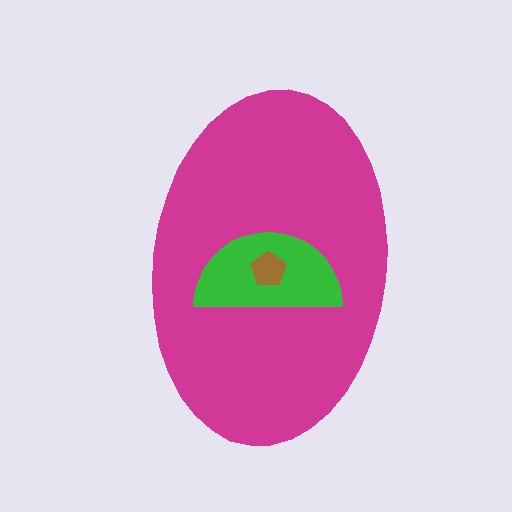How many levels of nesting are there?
3.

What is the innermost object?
The brown pentagon.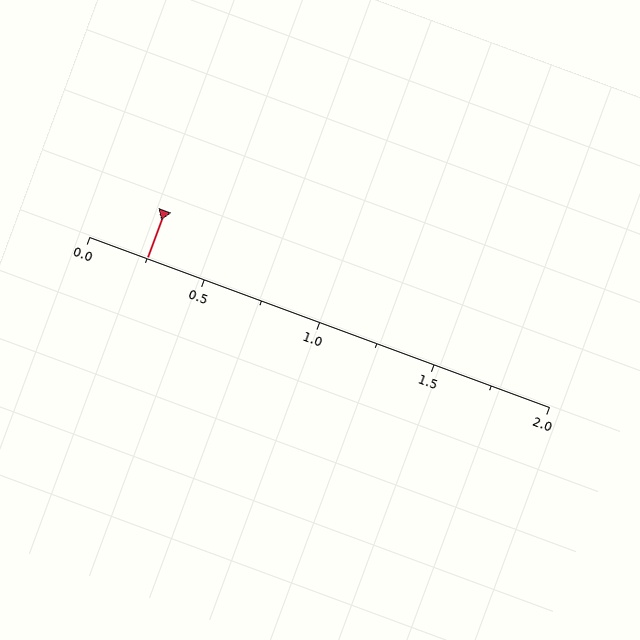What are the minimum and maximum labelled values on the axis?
The axis runs from 0.0 to 2.0.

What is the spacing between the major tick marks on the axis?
The major ticks are spaced 0.5 apart.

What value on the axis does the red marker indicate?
The marker indicates approximately 0.25.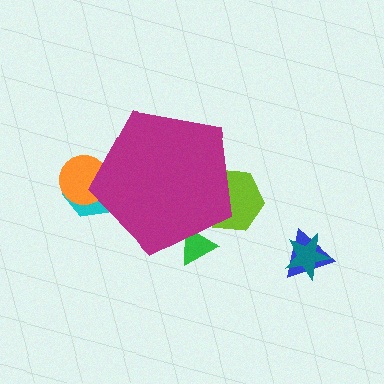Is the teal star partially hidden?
No, the teal star is fully visible.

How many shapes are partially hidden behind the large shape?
4 shapes are partially hidden.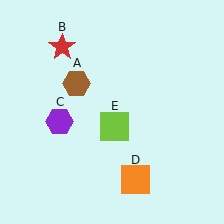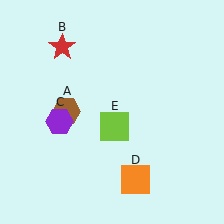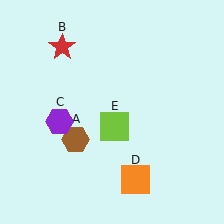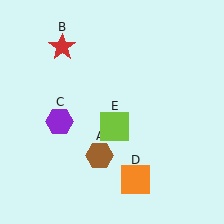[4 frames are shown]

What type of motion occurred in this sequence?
The brown hexagon (object A) rotated counterclockwise around the center of the scene.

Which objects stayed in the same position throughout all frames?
Red star (object B) and purple hexagon (object C) and orange square (object D) and lime square (object E) remained stationary.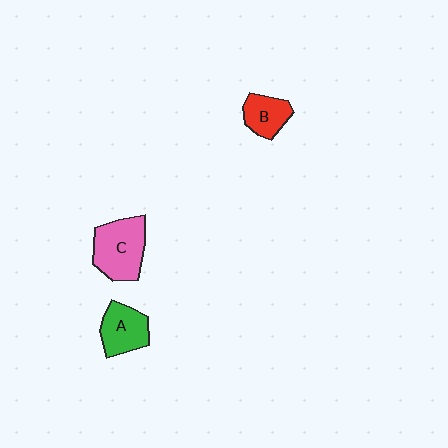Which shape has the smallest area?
Shape B (red).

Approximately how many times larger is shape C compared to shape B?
Approximately 1.7 times.